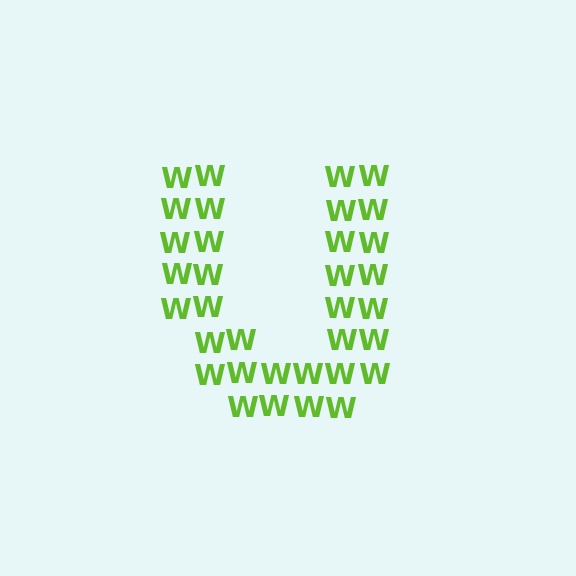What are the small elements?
The small elements are letter W's.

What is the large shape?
The large shape is the letter U.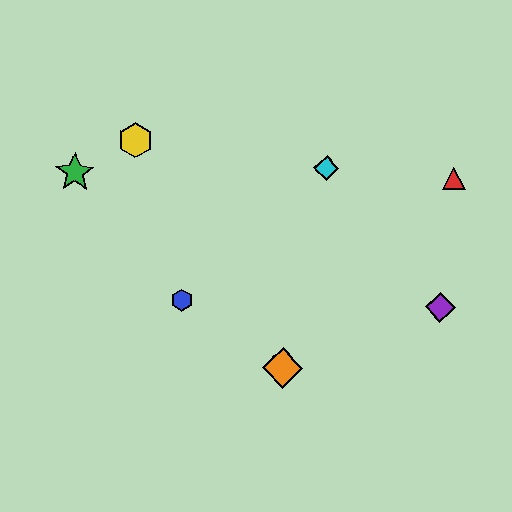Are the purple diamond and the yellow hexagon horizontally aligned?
No, the purple diamond is at y≈307 and the yellow hexagon is at y≈140.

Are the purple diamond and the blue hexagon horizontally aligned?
Yes, both are at y≈307.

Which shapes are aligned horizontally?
The blue hexagon, the purple diamond are aligned horizontally.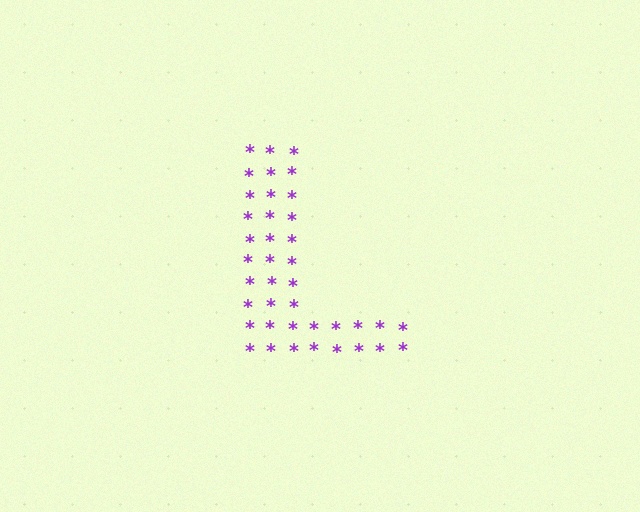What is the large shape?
The large shape is the letter L.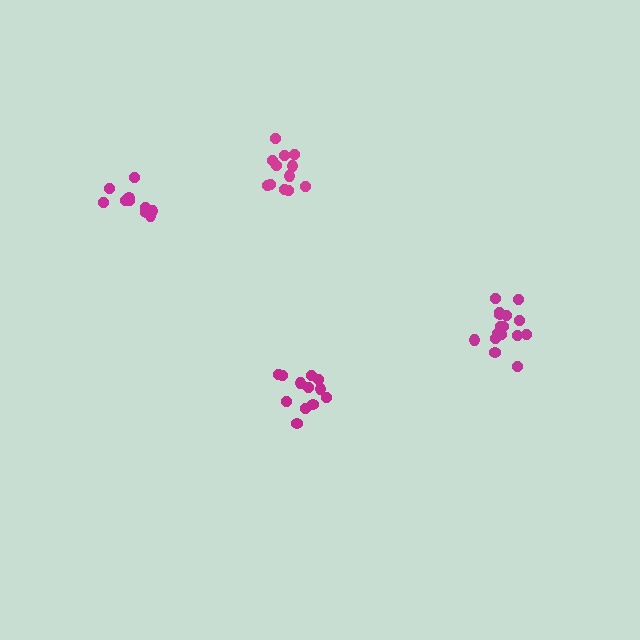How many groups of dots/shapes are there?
There are 4 groups.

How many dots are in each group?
Group 1: 12 dots, Group 2: 16 dots, Group 3: 12 dots, Group 4: 10 dots (50 total).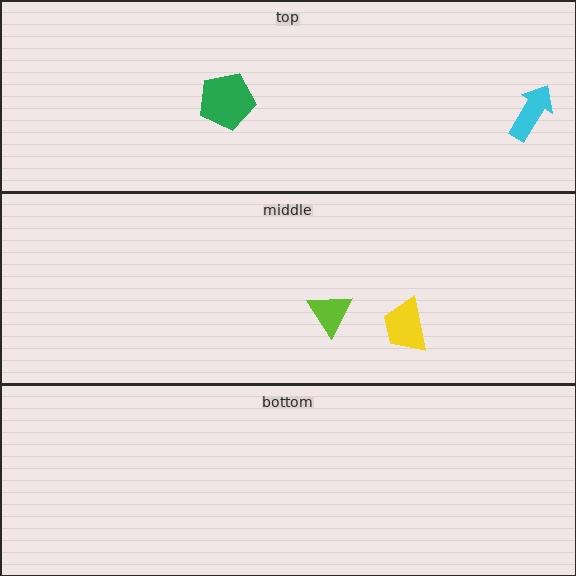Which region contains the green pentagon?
The top region.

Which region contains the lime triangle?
The middle region.